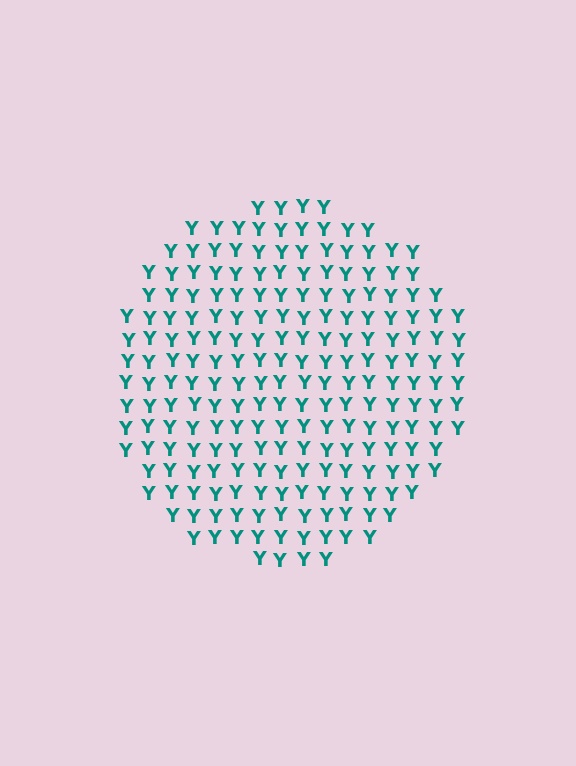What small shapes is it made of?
It is made of small letter Y's.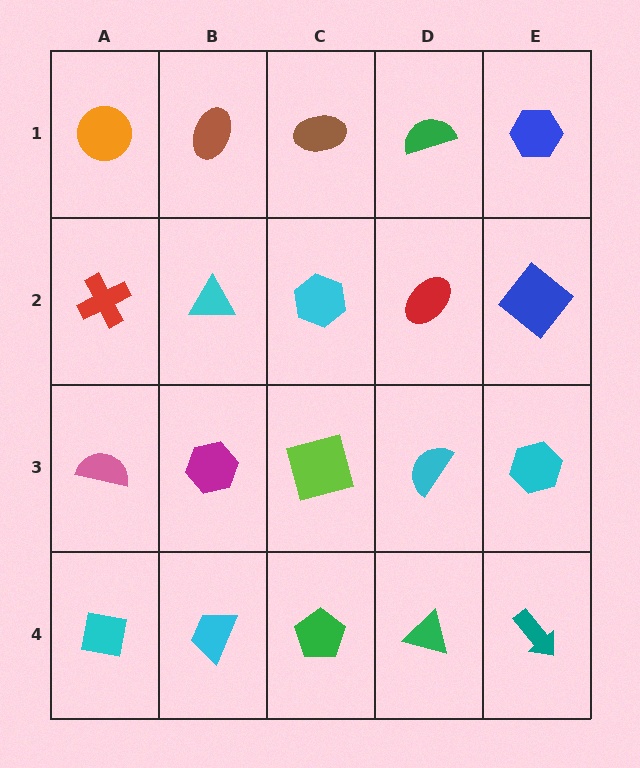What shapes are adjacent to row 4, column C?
A lime square (row 3, column C), a cyan trapezoid (row 4, column B), a green triangle (row 4, column D).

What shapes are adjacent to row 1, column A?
A red cross (row 2, column A), a brown ellipse (row 1, column B).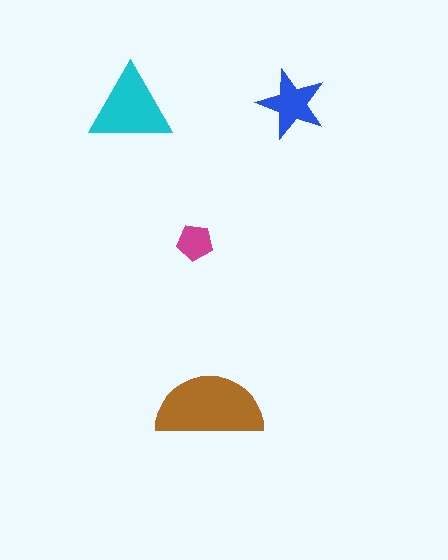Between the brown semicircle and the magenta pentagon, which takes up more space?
The brown semicircle.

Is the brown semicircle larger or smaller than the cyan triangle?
Larger.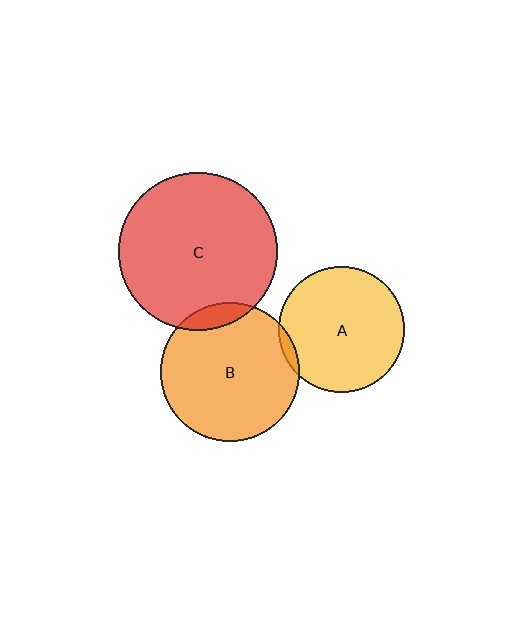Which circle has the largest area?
Circle C (red).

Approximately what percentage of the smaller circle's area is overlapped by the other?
Approximately 10%.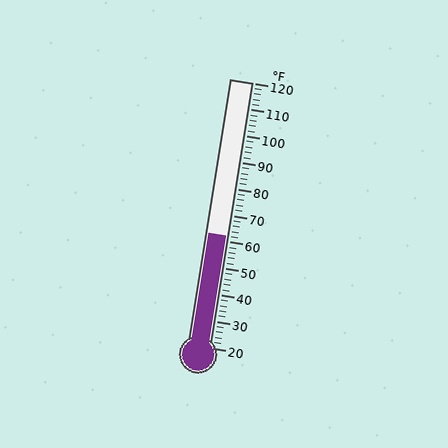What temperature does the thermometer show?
The thermometer shows approximately 62°F.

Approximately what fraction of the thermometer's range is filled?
The thermometer is filled to approximately 40% of its range.